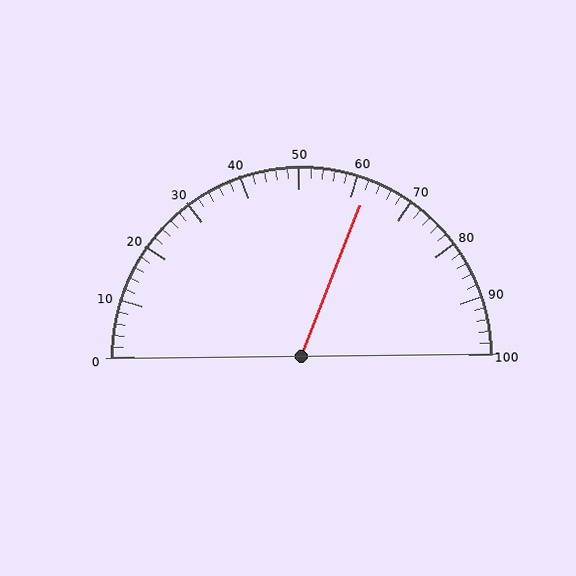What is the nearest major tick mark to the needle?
The nearest major tick mark is 60.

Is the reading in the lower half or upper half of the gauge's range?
The reading is in the upper half of the range (0 to 100).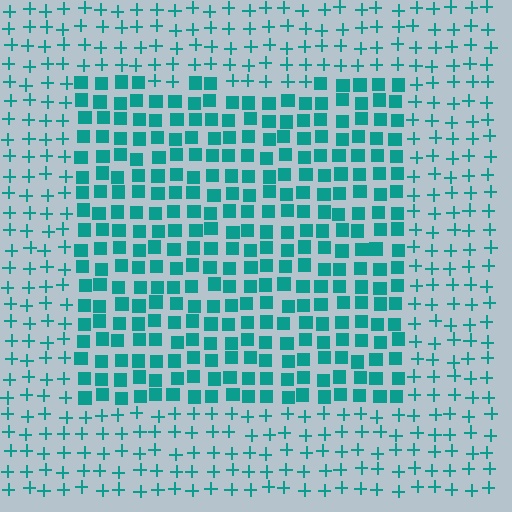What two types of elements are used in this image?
The image uses squares inside the rectangle region and plus signs outside it.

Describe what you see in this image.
The image is filled with small teal elements arranged in a uniform grid. A rectangle-shaped region contains squares, while the surrounding area contains plus signs. The boundary is defined purely by the change in element shape.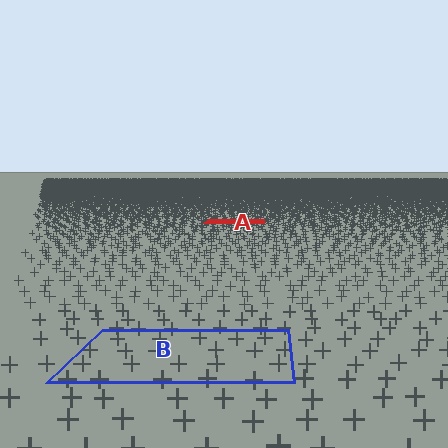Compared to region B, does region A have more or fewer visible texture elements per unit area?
Region A has more texture elements per unit area — they are packed more densely because it is farther away.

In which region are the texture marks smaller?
The texture marks are smaller in region A, because it is farther away.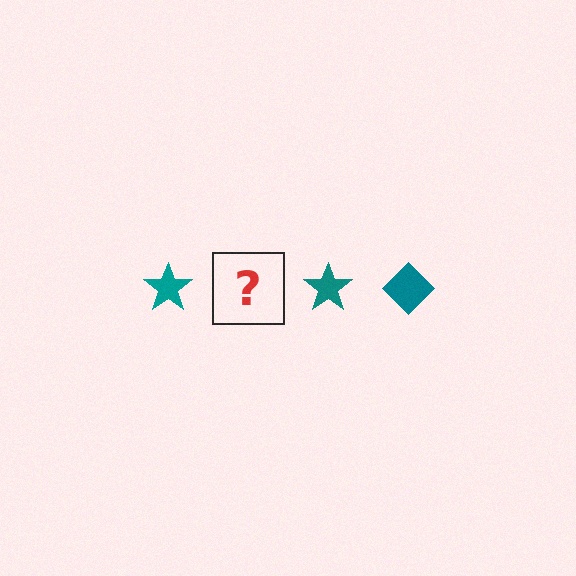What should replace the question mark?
The question mark should be replaced with a teal diamond.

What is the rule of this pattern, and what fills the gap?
The rule is that the pattern cycles through star, diamond shapes in teal. The gap should be filled with a teal diamond.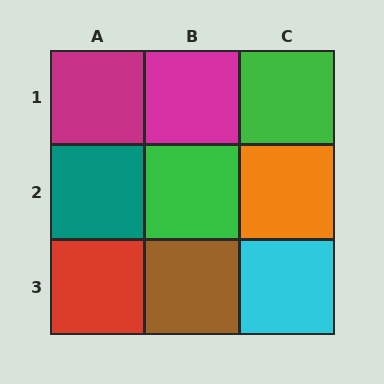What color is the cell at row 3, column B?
Brown.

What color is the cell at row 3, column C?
Cyan.